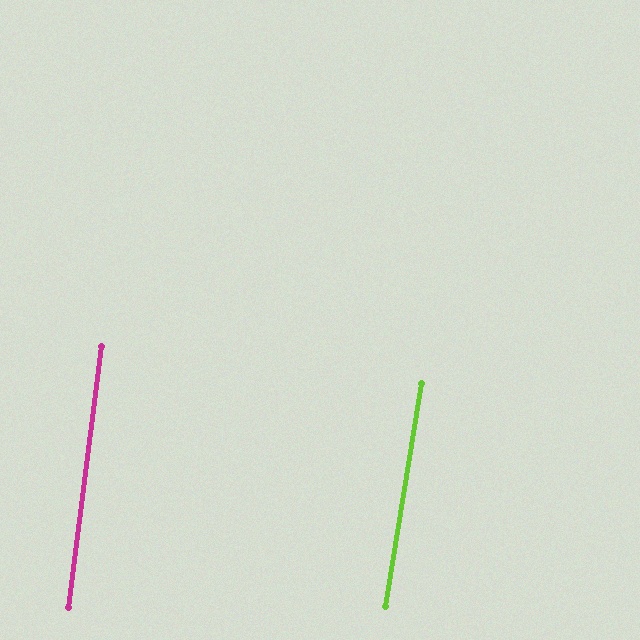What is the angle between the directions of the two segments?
Approximately 2 degrees.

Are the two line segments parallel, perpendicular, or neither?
Parallel — their directions differ by only 1.8°.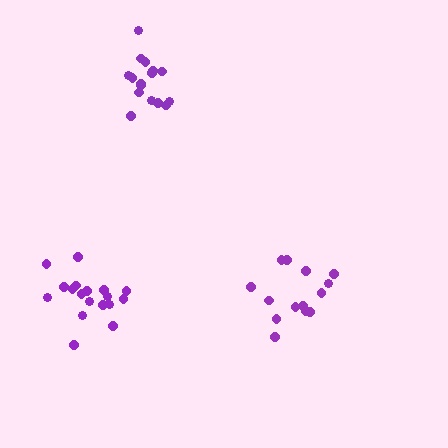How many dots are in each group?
Group 1: 14 dots, Group 2: 16 dots, Group 3: 18 dots (48 total).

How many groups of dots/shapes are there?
There are 3 groups.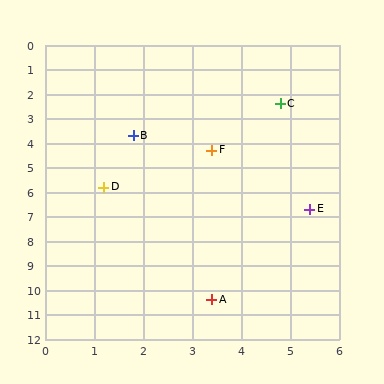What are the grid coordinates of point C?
Point C is at approximately (4.8, 2.4).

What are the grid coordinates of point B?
Point B is at approximately (1.8, 3.7).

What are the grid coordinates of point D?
Point D is at approximately (1.2, 5.8).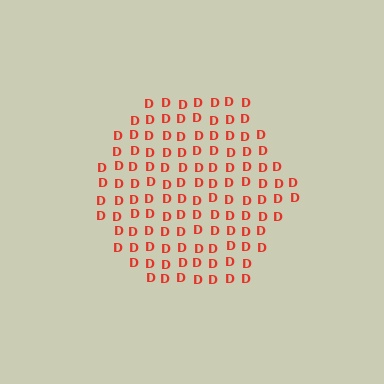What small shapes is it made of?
It is made of small letter D's.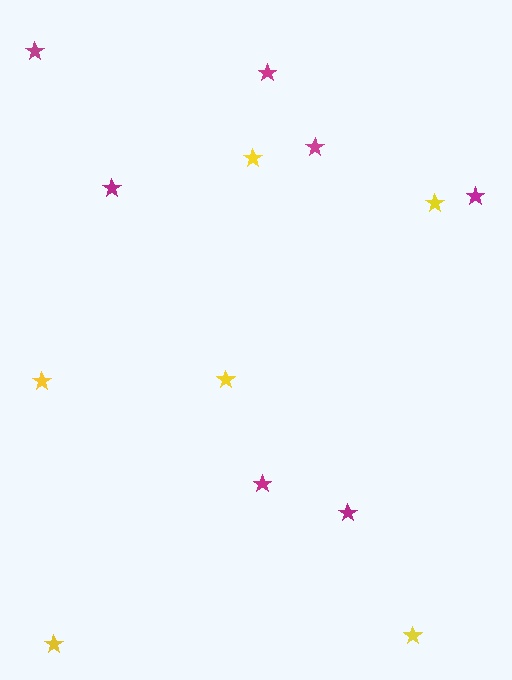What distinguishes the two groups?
There are 2 groups: one group of magenta stars (7) and one group of yellow stars (6).